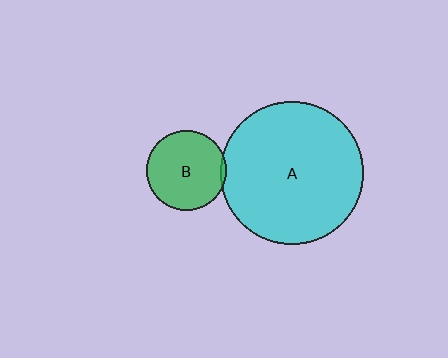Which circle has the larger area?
Circle A (cyan).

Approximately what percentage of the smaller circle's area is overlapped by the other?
Approximately 5%.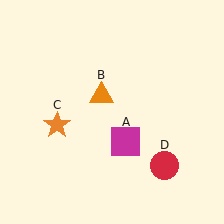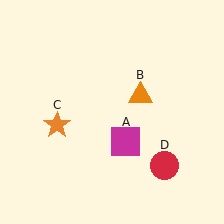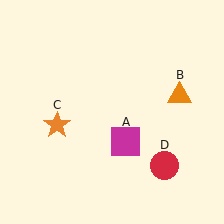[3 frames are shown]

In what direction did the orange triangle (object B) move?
The orange triangle (object B) moved right.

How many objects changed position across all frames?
1 object changed position: orange triangle (object B).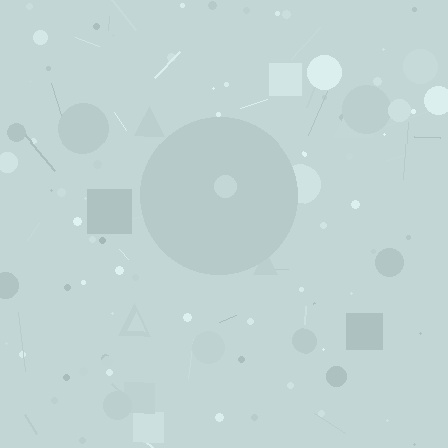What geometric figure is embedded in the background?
A circle is embedded in the background.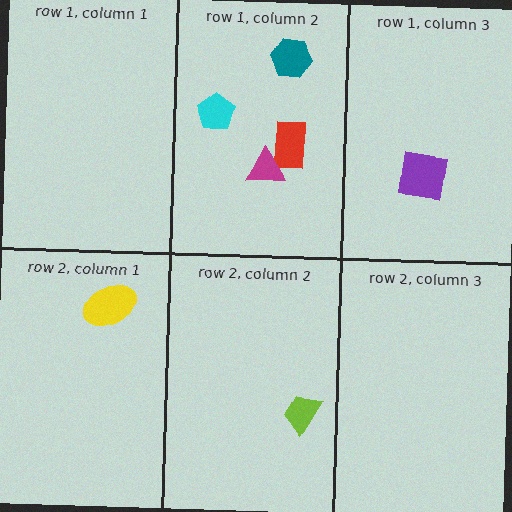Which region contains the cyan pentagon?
The row 1, column 2 region.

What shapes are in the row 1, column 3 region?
The purple square.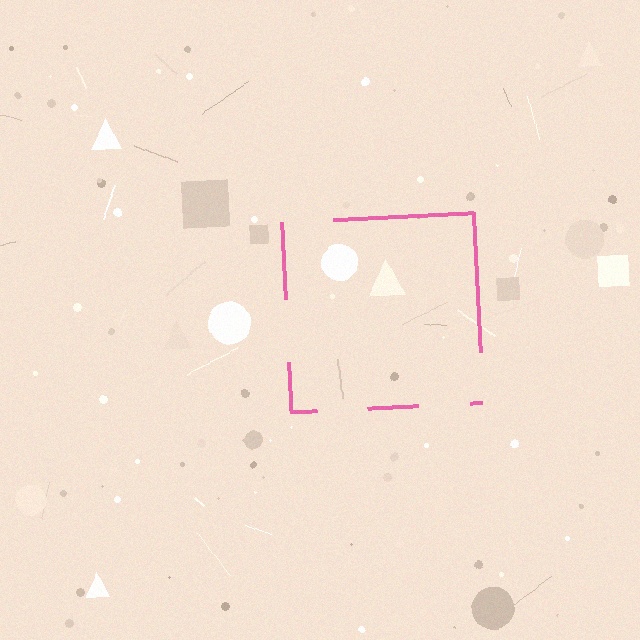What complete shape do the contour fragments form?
The contour fragments form a square.